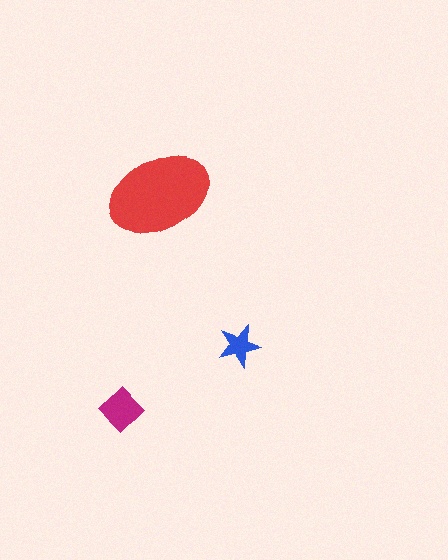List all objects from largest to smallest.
The red ellipse, the magenta diamond, the blue star.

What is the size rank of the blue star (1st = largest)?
3rd.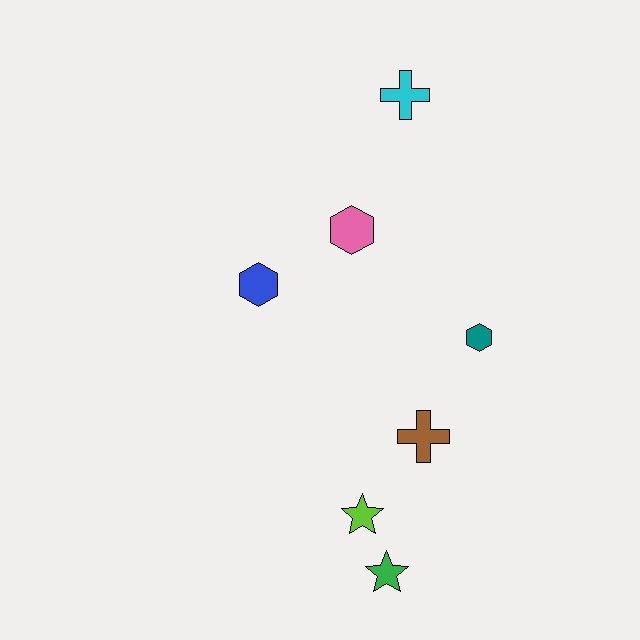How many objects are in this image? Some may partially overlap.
There are 7 objects.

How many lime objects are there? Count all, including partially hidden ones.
There is 1 lime object.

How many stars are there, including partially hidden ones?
There are 2 stars.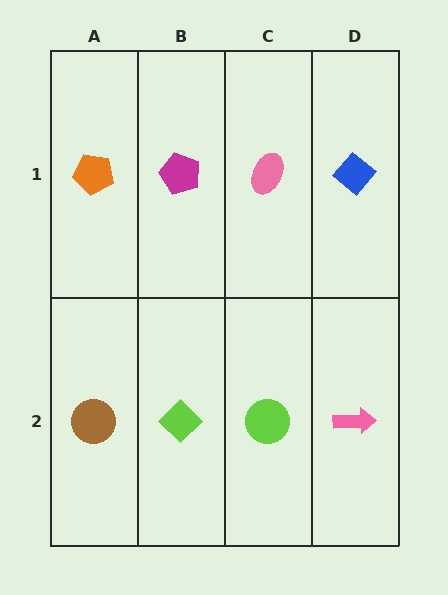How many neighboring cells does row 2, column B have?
3.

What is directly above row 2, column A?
An orange pentagon.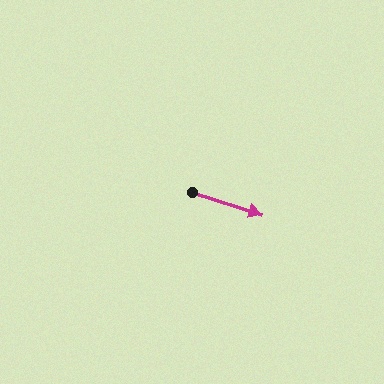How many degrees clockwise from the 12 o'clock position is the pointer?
Approximately 108 degrees.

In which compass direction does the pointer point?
East.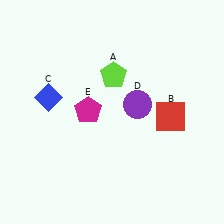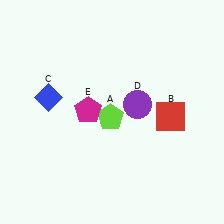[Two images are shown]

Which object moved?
The lime pentagon (A) moved down.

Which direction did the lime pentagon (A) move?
The lime pentagon (A) moved down.